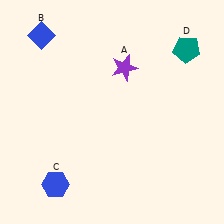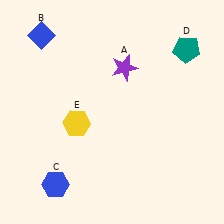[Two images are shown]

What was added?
A yellow hexagon (E) was added in Image 2.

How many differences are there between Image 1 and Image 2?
There is 1 difference between the two images.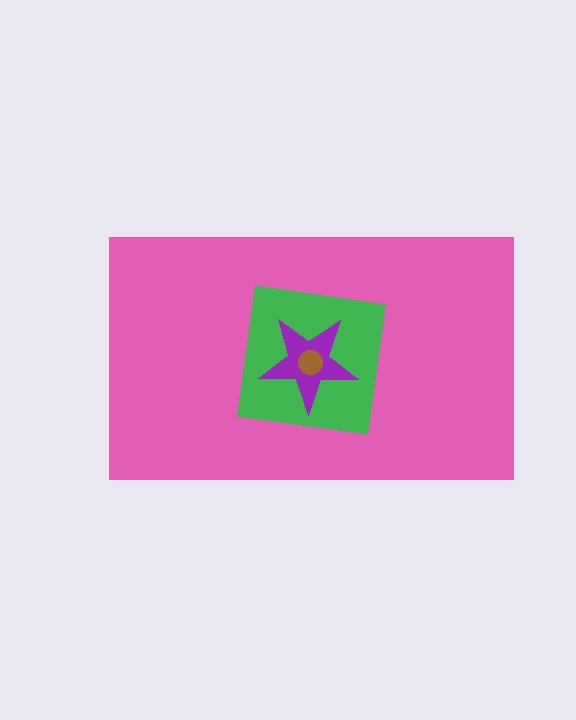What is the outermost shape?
The pink rectangle.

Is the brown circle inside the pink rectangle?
Yes.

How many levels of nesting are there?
4.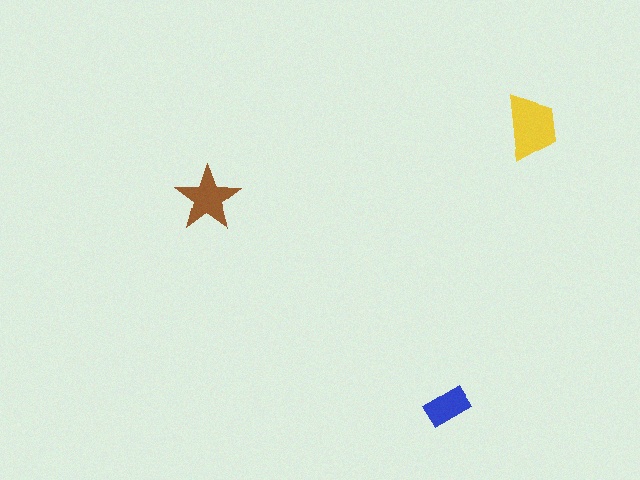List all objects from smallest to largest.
The blue rectangle, the brown star, the yellow trapezoid.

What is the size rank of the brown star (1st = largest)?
2nd.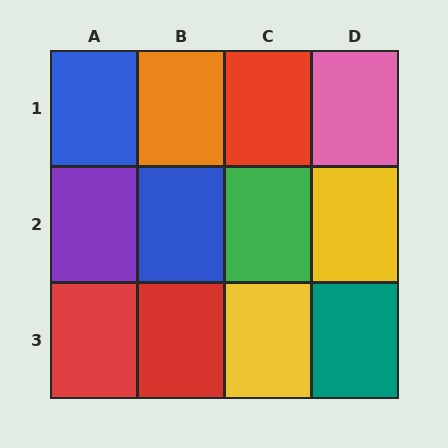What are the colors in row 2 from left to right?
Purple, blue, green, yellow.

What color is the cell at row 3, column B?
Red.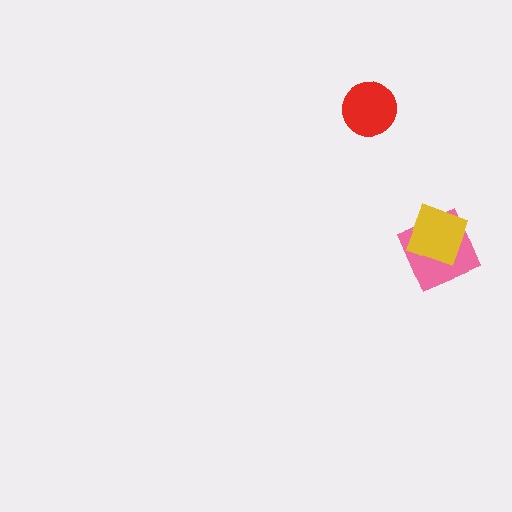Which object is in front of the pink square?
The yellow diamond is in front of the pink square.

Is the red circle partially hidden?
No, no other shape covers it.